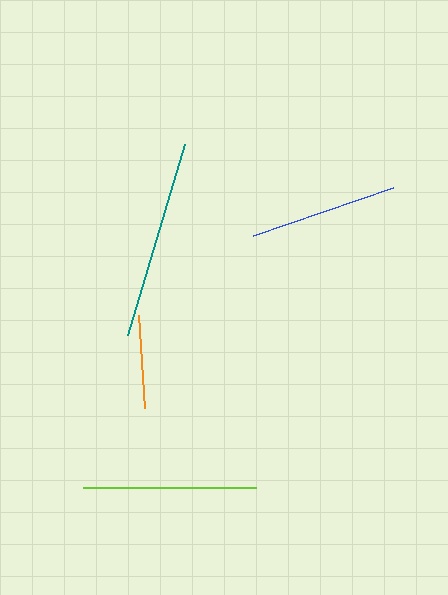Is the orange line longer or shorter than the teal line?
The teal line is longer than the orange line.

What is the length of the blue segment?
The blue segment is approximately 149 pixels long.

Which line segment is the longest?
The teal line is the longest at approximately 199 pixels.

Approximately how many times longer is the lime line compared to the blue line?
The lime line is approximately 1.2 times the length of the blue line.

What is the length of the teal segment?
The teal segment is approximately 199 pixels long.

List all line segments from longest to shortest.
From longest to shortest: teal, lime, blue, orange.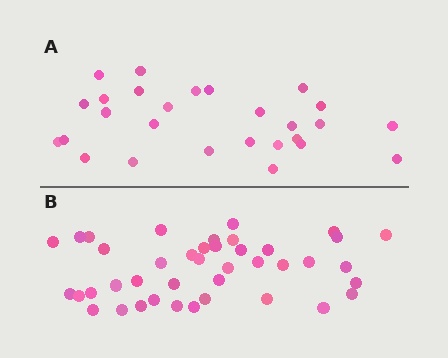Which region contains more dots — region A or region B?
Region B (the bottom region) has more dots.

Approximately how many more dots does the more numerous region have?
Region B has approximately 15 more dots than region A.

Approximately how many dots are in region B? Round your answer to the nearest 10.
About 40 dots. (The exact count is 41, which rounds to 40.)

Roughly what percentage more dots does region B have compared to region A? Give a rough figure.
About 50% more.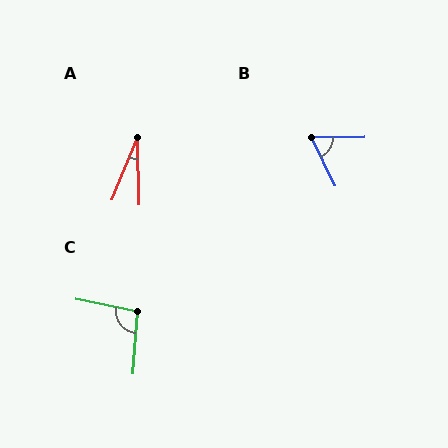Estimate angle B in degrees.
Approximately 64 degrees.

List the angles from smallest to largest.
A (24°), B (64°), C (97°).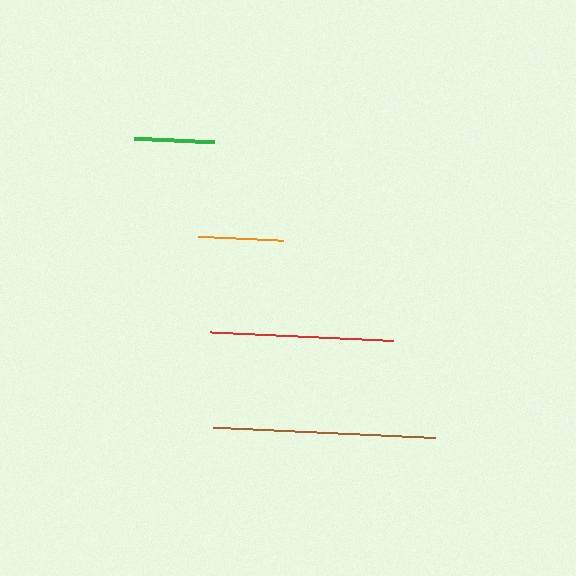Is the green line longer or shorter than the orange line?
The orange line is longer than the green line.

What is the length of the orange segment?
The orange segment is approximately 85 pixels long.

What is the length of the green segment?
The green segment is approximately 80 pixels long.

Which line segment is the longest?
The brown line is the longest at approximately 222 pixels.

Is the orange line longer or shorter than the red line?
The red line is longer than the orange line.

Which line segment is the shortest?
The green line is the shortest at approximately 80 pixels.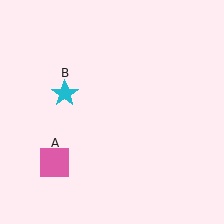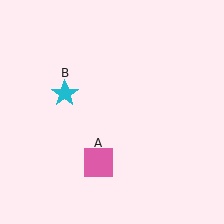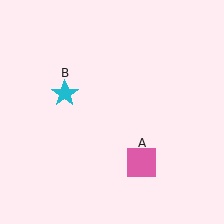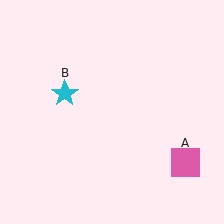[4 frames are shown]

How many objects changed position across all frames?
1 object changed position: pink square (object A).